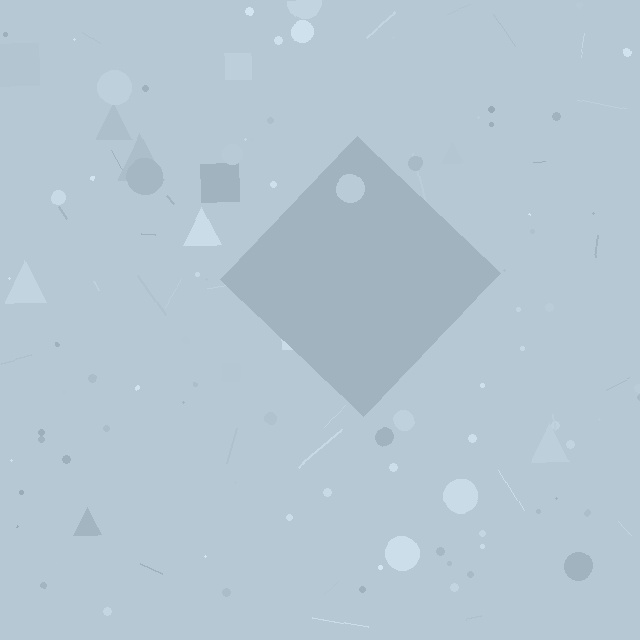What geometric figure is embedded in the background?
A diamond is embedded in the background.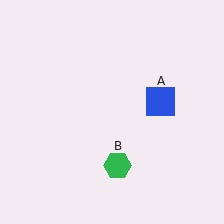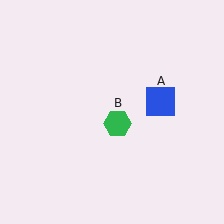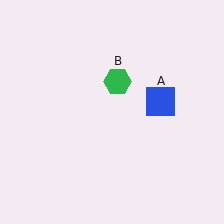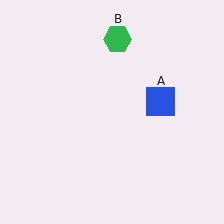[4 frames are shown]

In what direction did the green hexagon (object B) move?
The green hexagon (object B) moved up.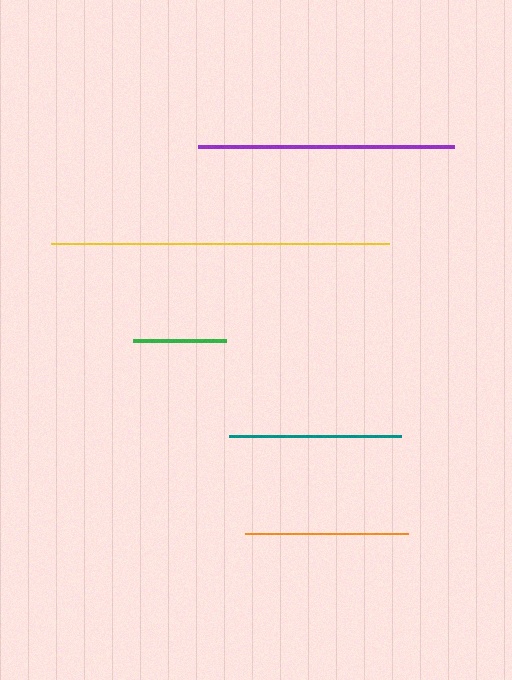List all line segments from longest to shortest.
From longest to shortest: yellow, purple, teal, orange, green.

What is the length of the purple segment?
The purple segment is approximately 255 pixels long.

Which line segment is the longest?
The yellow line is the longest at approximately 339 pixels.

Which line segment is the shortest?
The green line is the shortest at approximately 94 pixels.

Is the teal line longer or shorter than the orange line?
The teal line is longer than the orange line.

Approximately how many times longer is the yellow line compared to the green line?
The yellow line is approximately 3.6 times the length of the green line.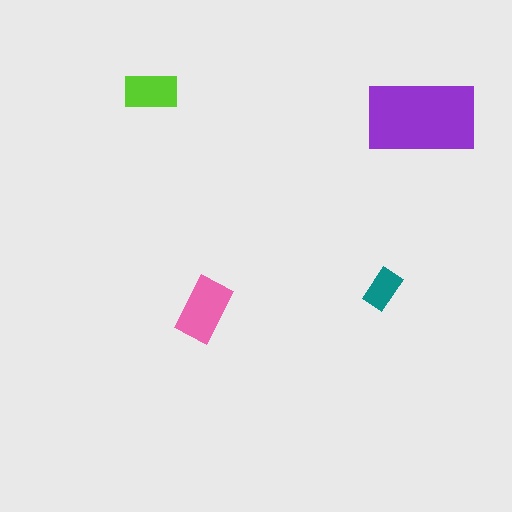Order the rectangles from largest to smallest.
the purple one, the pink one, the lime one, the teal one.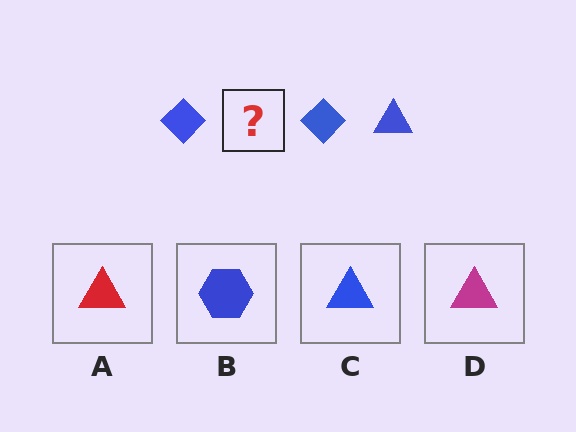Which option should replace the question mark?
Option C.